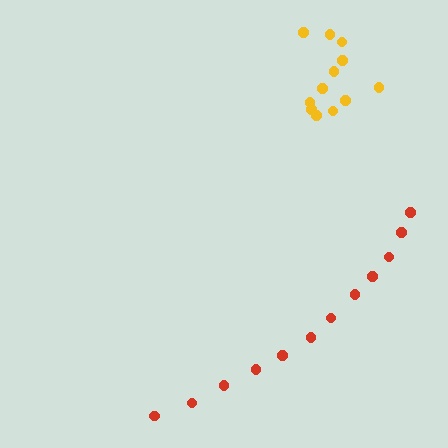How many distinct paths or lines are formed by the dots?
There are 2 distinct paths.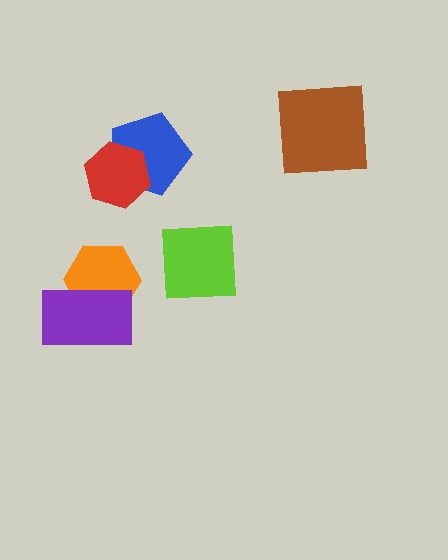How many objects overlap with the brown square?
0 objects overlap with the brown square.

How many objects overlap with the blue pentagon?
1 object overlaps with the blue pentagon.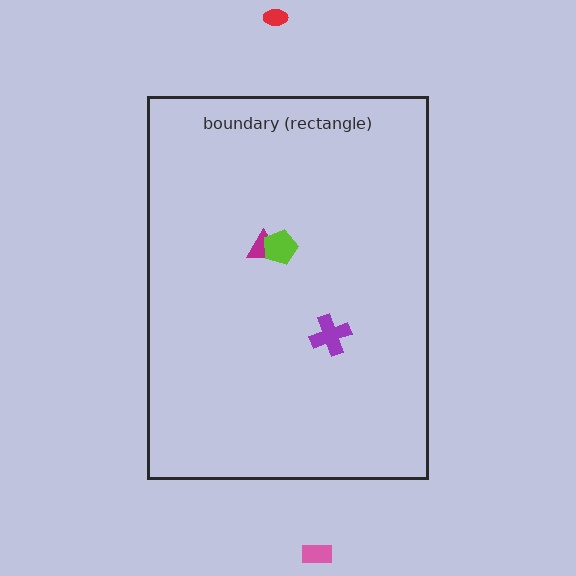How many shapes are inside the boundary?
3 inside, 2 outside.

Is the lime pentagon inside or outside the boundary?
Inside.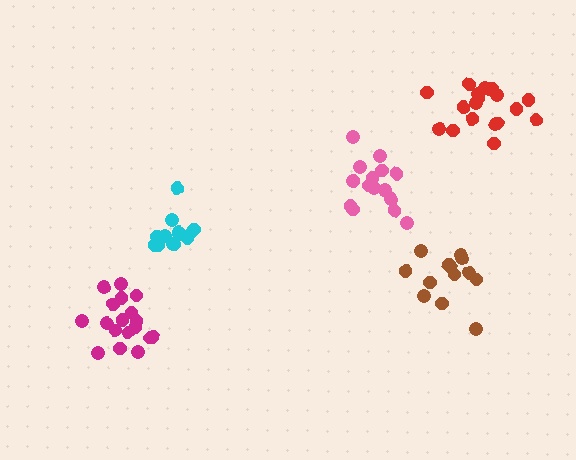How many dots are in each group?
Group 1: 13 dots, Group 2: 18 dots, Group 3: 16 dots, Group 4: 13 dots, Group 5: 19 dots (79 total).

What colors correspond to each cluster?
The clusters are colored: brown, magenta, pink, cyan, red.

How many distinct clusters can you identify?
There are 5 distinct clusters.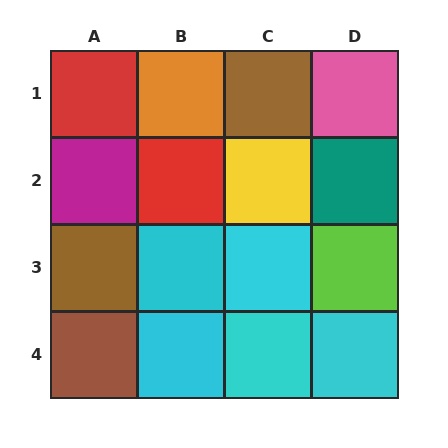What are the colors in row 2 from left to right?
Magenta, red, yellow, teal.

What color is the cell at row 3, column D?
Lime.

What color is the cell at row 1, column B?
Orange.